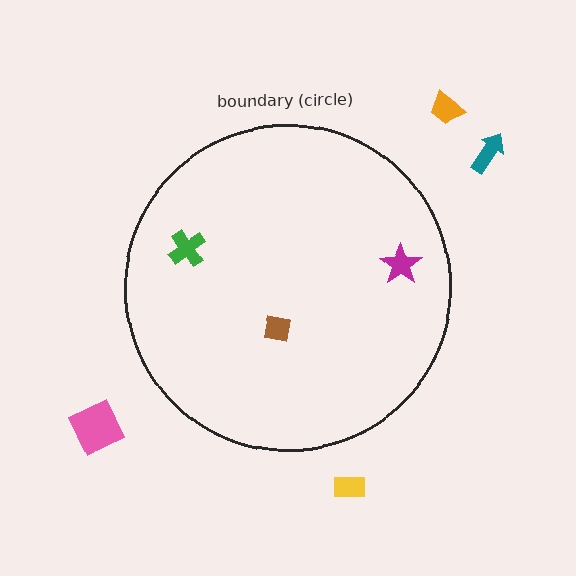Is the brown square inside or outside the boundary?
Inside.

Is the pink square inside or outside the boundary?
Outside.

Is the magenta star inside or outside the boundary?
Inside.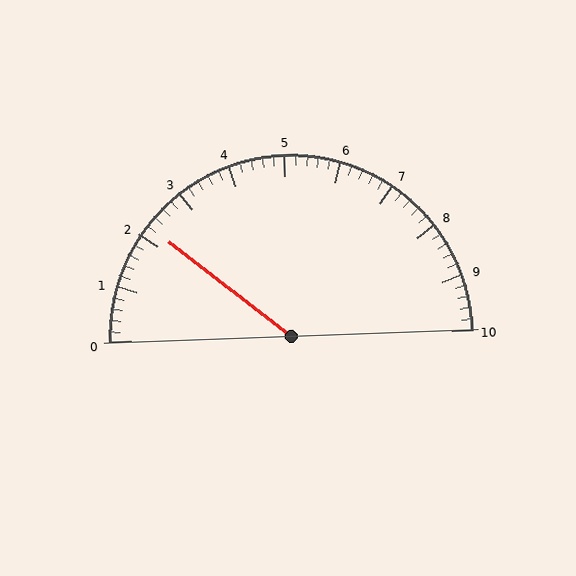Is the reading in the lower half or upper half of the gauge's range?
The reading is in the lower half of the range (0 to 10).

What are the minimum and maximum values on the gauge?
The gauge ranges from 0 to 10.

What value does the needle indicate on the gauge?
The needle indicates approximately 2.2.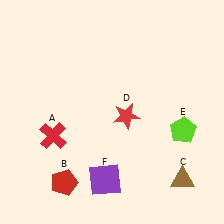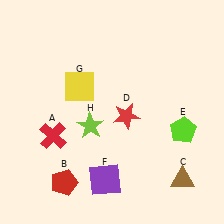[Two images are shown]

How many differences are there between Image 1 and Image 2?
There are 2 differences between the two images.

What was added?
A yellow square (G), a lime star (H) were added in Image 2.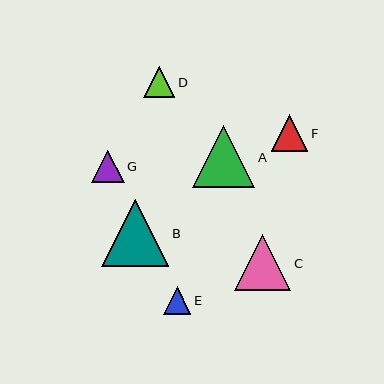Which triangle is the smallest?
Triangle E is the smallest with a size of approximately 28 pixels.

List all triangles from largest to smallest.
From largest to smallest: B, A, C, F, G, D, E.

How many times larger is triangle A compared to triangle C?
Triangle A is approximately 1.1 times the size of triangle C.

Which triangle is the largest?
Triangle B is the largest with a size of approximately 67 pixels.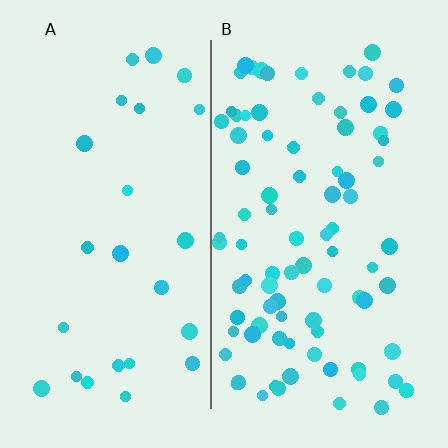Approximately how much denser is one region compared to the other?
Approximately 3.3× — region B over region A.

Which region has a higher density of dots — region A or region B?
B (the right).